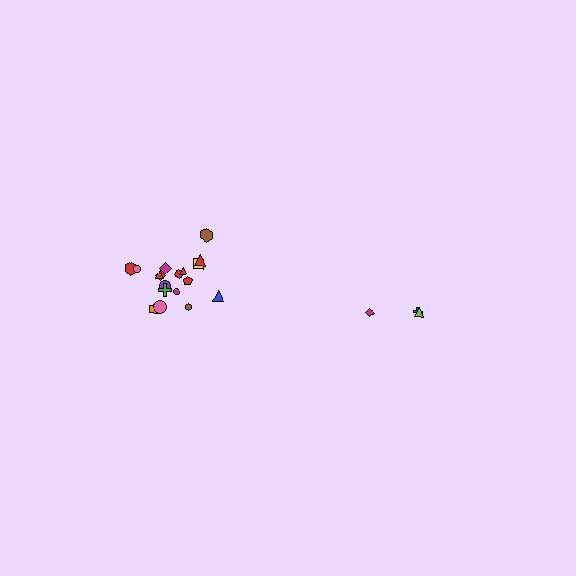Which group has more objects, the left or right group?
The left group.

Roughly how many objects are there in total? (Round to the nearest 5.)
Roughly 20 objects in total.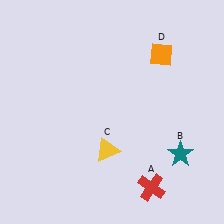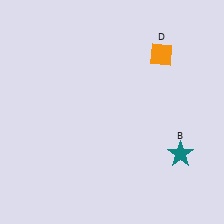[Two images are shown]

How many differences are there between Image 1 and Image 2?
There are 2 differences between the two images.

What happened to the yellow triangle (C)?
The yellow triangle (C) was removed in Image 2. It was in the bottom-left area of Image 1.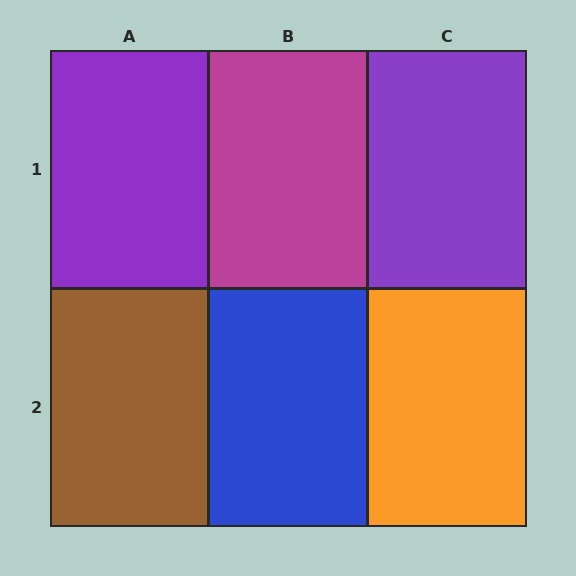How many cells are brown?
1 cell is brown.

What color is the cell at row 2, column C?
Orange.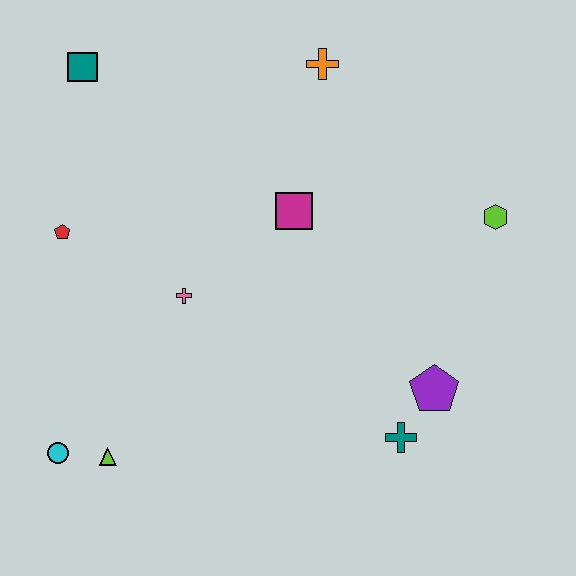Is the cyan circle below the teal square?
Yes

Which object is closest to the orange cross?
The magenta square is closest to the orange cross.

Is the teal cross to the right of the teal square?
Yes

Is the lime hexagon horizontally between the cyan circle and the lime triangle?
No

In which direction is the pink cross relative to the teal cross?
The pink cross is to the left of the teal cross.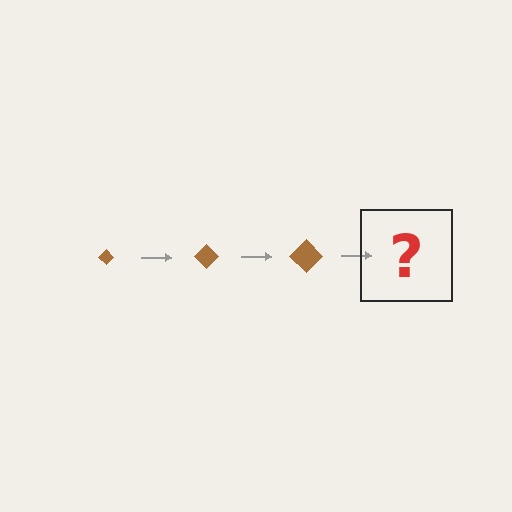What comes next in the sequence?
The next element should be a brown diamond, larger than the previous one.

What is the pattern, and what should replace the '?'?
The pattern is that the diamond gets progressively larger each step. The '?' should be a brown diamond, larger than the previous one.